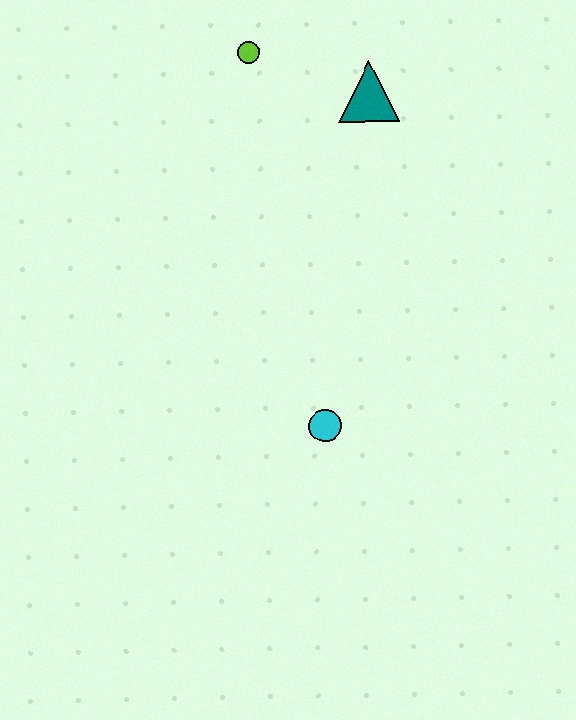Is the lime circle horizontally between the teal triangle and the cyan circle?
No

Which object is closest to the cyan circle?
The teal triangle is closest to the cyan circle.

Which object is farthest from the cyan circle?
The lime circle is farthest from the cyan circle.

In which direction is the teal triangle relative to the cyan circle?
The teal triangle is above the cyan circle.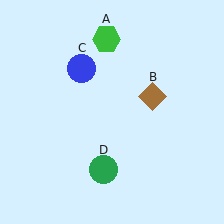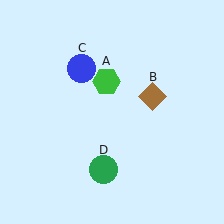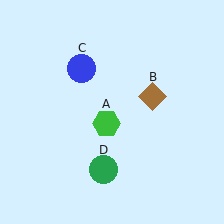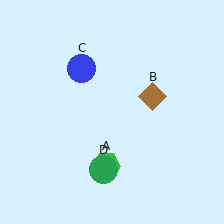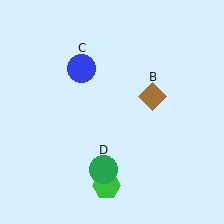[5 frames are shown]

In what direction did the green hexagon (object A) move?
The green hexagon (object A) moved down.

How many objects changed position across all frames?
1 object changed position: green hexagon (object A).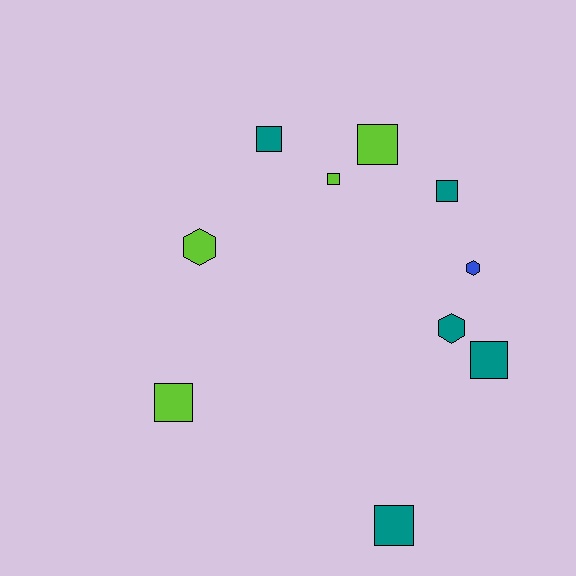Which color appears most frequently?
Teal, with 5 objects.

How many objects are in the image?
There are 10 objects.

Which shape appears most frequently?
Square, with 7 objects.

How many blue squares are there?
There are no blue squares.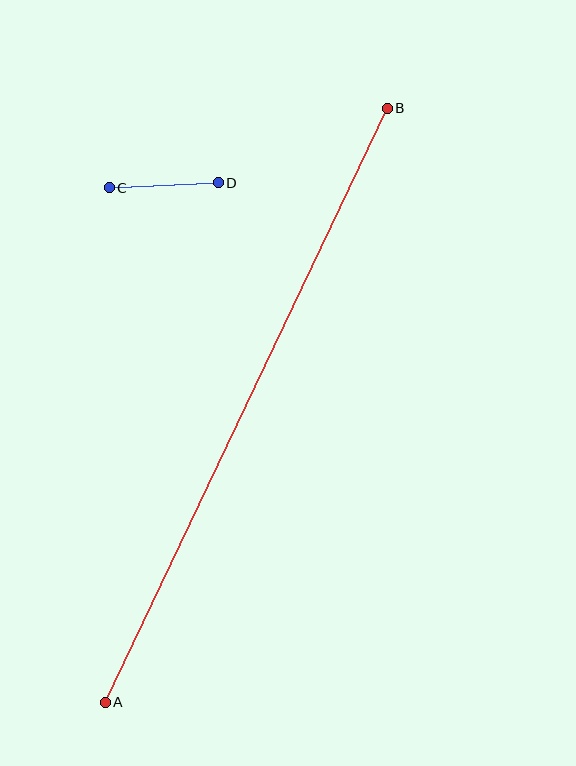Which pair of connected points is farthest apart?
Points A and B are farthest apart.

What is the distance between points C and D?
The distance is approximately 109 pixels.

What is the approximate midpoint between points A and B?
The midpoint is at approximately (246, 405) pixels.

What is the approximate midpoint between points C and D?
The midpoint is at approximately (164, 185) pixels.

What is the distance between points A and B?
The distance is approximately 658 pixels.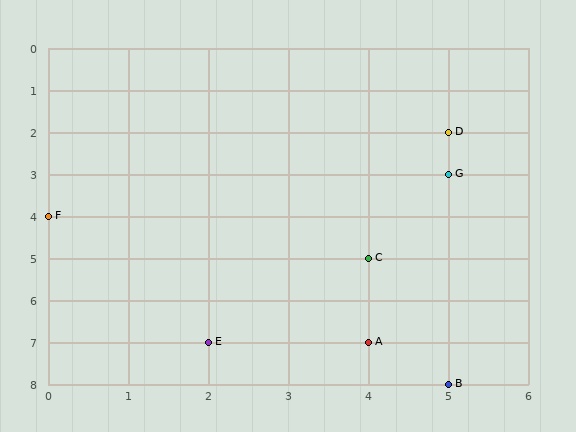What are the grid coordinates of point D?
Point D is at grid coordinates (5, 2).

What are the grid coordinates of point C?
Point C is at grid coordinates (4, 5).